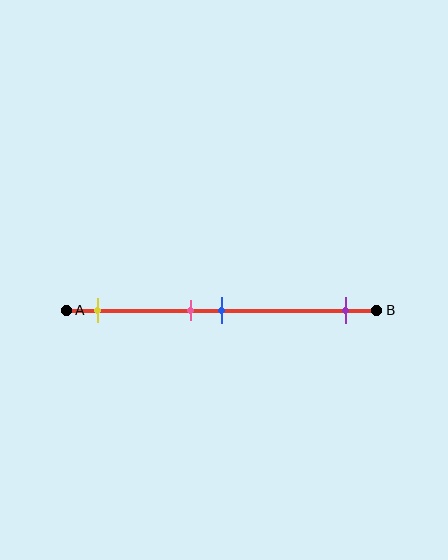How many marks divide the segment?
There are 4 marks dividing the segment.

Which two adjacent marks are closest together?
The pink and blue marks are the closest adjacent pair.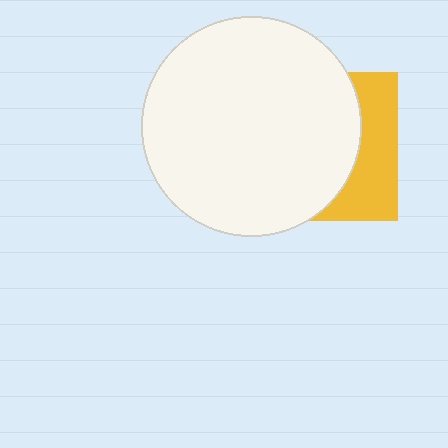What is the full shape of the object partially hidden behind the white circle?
The partially hidden object is a yellow square.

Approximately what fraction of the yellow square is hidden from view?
Roughly 68% of the yellow square is hidden behind the white circle.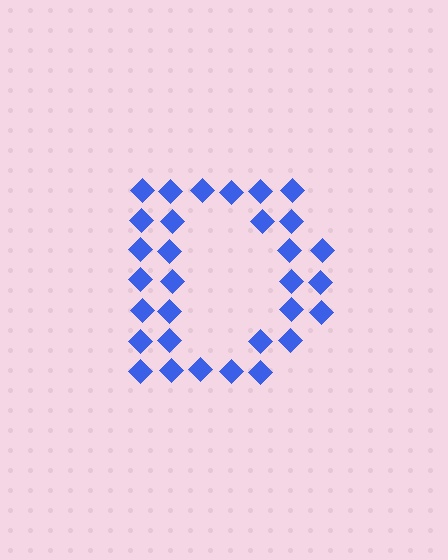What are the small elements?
The small elements are diamonds.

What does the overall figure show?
The overall figure shows the letter D.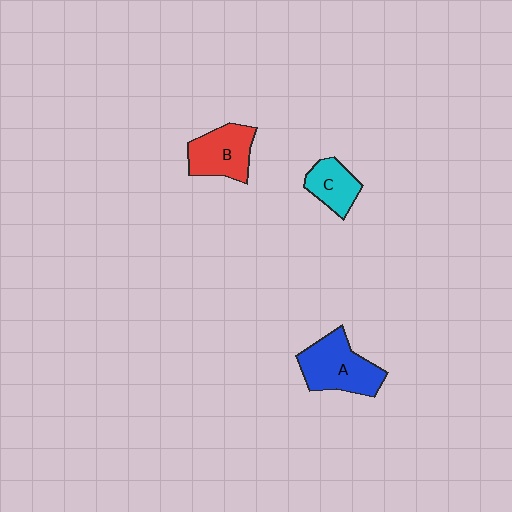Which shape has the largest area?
Shape A (blue).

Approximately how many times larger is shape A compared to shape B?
Approximately 1.2 times.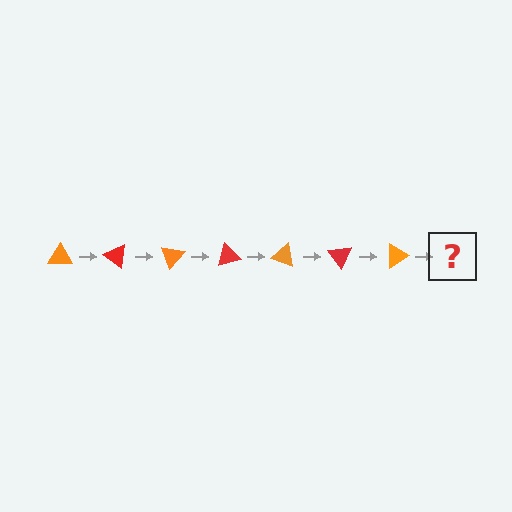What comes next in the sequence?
The next element should be a red triangle, rotated 245 degrees from the start.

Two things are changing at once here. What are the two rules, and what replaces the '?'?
The two rules are that it rotates 35 degrees each step and the color cycles through orange and red. The '?' should be a red triangle, rotated 245 degrees from the start.